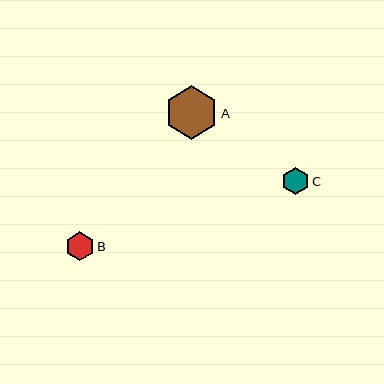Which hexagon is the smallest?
Hexagon C is the smallest with a size of approximately 27 pixels.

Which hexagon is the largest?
Hexagon A is the largest with a size of approximately 53 pixels.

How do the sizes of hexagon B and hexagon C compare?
Hexagon B and hexagon C are approximately the same size.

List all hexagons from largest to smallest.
From largest to smallest: A, B, C.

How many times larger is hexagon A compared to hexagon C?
Hexagon A is approximately 1.9 times the size of hexagon C.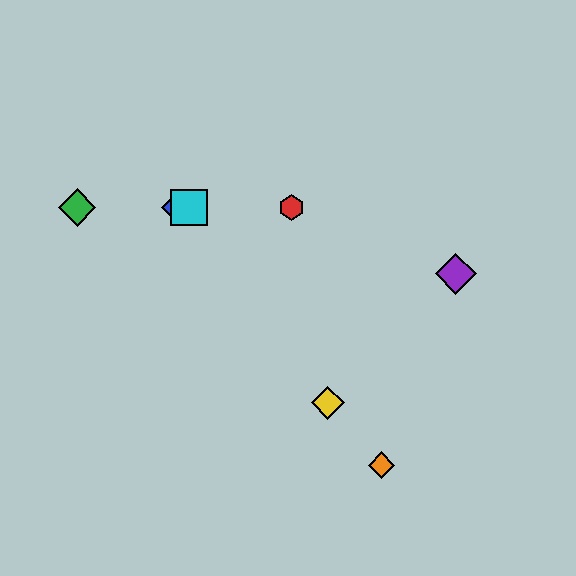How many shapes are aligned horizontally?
4 shapes (the red hexagon, the blue diamond, the green diamond, the cyan square) are aligned horizontally.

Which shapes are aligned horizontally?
The red hexagon, the blue diamond, the green diamond, the cyan square are aligned horizontally.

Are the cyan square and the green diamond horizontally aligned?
Yes, both are at y≈208.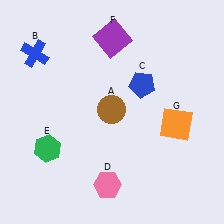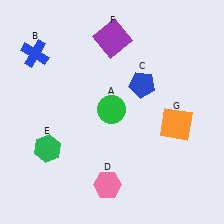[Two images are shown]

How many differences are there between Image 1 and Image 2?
There is 1 difference between the two images.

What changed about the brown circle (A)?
In Image 1, A is brown. In Image 2, it changed to green.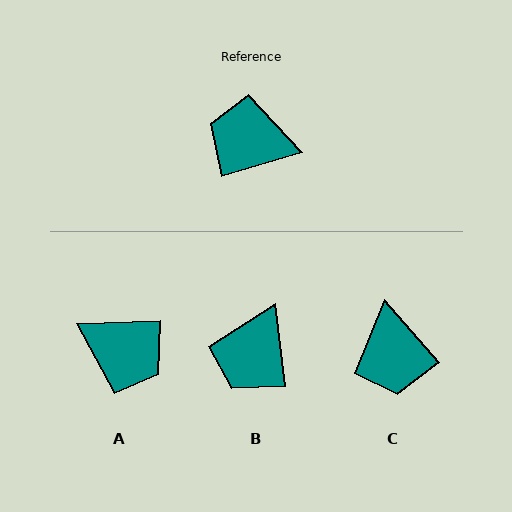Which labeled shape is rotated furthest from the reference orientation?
A, about 166 degrees away.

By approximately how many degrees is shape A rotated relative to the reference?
Approximately 166 degrees counter-clockwise.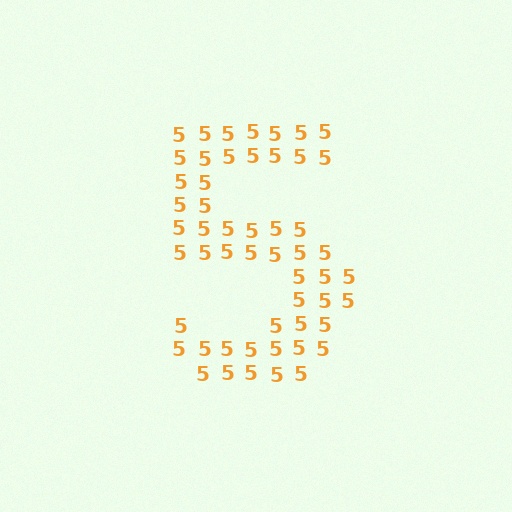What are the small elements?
The small elements are digit 5's.